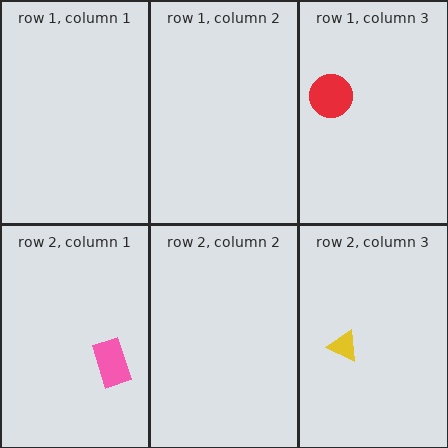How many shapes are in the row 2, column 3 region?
1.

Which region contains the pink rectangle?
The row 2, column 1 region.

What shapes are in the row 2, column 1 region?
The pink rectangle.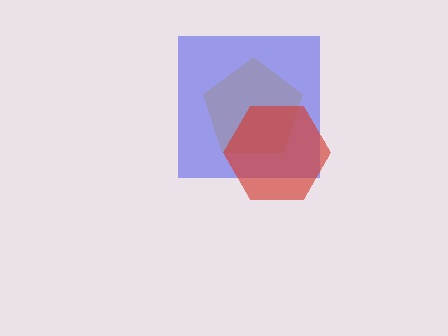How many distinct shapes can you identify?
There are 3 distinct shapes: a yellow pentagon, a blue square, a red hexagon.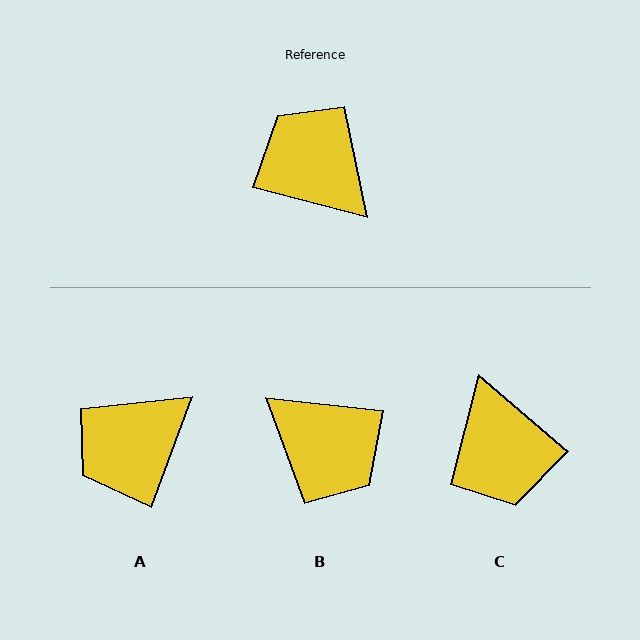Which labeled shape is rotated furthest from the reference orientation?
B, about 172 degrees away.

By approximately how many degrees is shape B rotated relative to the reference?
Approximately 172 degrees clockwise.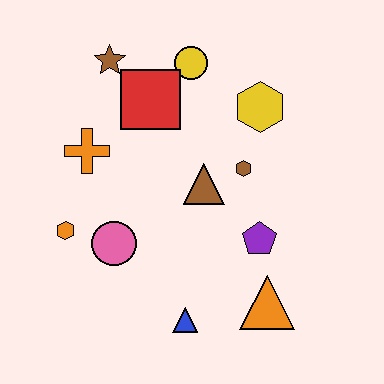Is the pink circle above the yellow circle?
No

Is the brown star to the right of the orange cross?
Yes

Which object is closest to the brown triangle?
The brown hexagon is closest to the brown triangle.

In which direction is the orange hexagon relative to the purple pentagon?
The orange hexagon is to the left of the purple pentagon.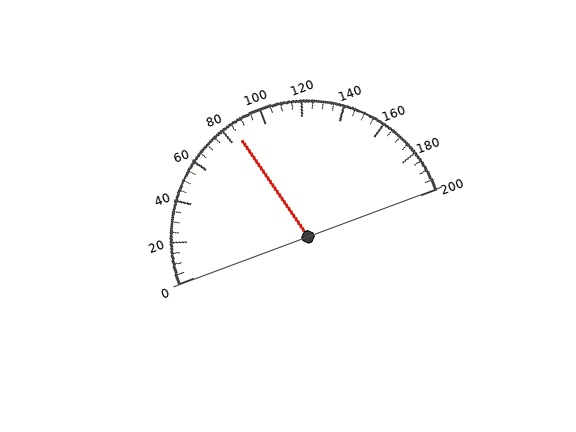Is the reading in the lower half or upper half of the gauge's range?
The reading is in the lower half of the range (0 to 200).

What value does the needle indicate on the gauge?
The needle indicates approximately 85.